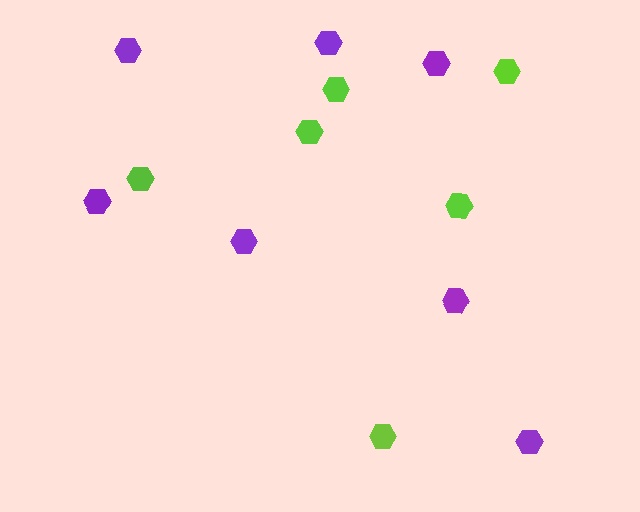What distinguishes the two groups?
There are 2 groups: one group of purple hexagons (7) and one group of lime hexagons (6).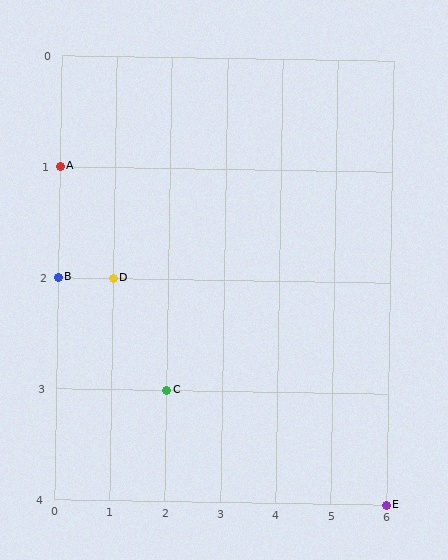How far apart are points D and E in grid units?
Points D and E are 5 columns and 2 rows apart (about 5.4 grid units diagonally).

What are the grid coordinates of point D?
Point D is at grid coordinates (1, 2).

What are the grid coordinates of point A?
Point A is at grid coordinates (0, 1).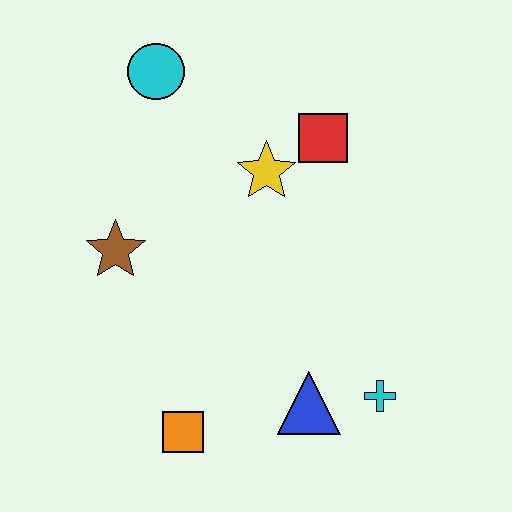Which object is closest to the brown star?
The yellow star is closest to the brown star.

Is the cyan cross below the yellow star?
Yes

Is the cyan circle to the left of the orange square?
Yes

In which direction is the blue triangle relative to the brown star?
The blue triangle is to the right of the brown star.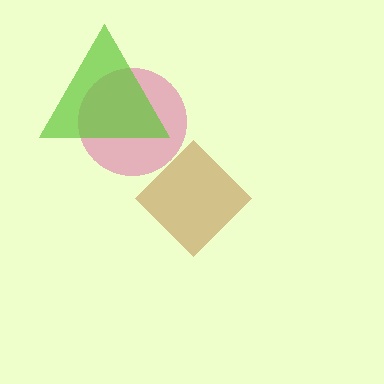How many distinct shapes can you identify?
There are 3 distinct shapes: a brown diamond, a pink circle, a lime triangle.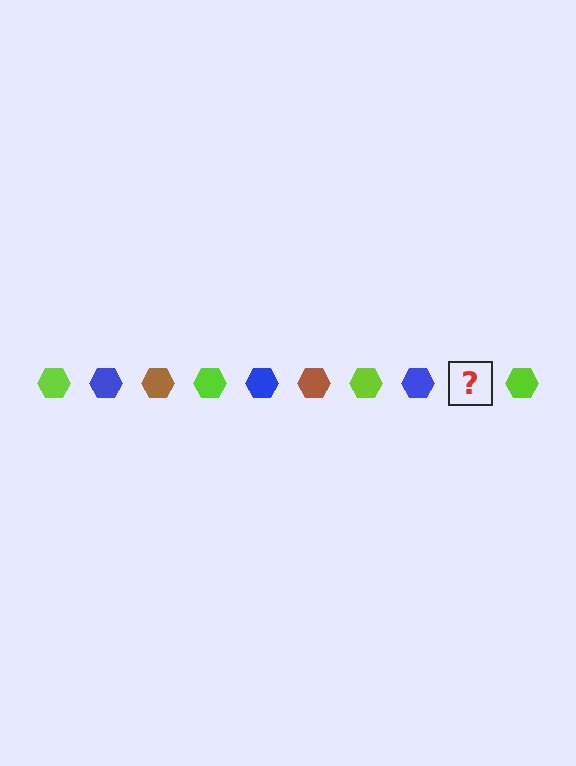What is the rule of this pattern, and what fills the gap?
The rule is that the pattern cycles through lime, blue, brown hexagons. The gap should be filled with a brown hexagon.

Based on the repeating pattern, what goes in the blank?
The blank should be a brown hexagon.